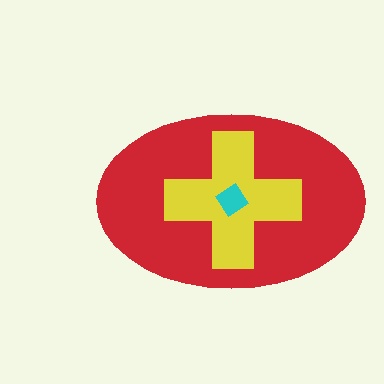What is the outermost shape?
The red ellipse.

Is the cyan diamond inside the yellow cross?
Yes.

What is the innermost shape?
The cyan diamond.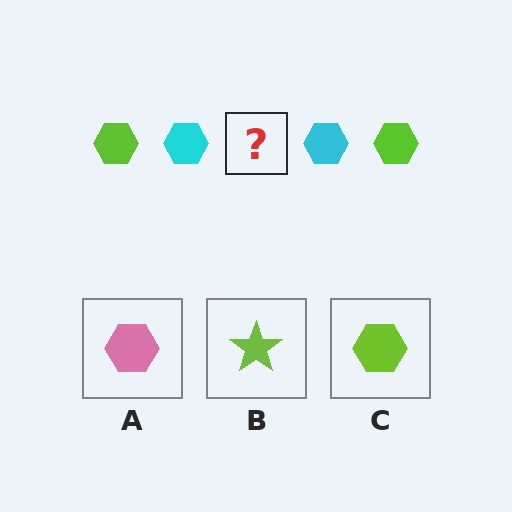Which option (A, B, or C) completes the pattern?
C.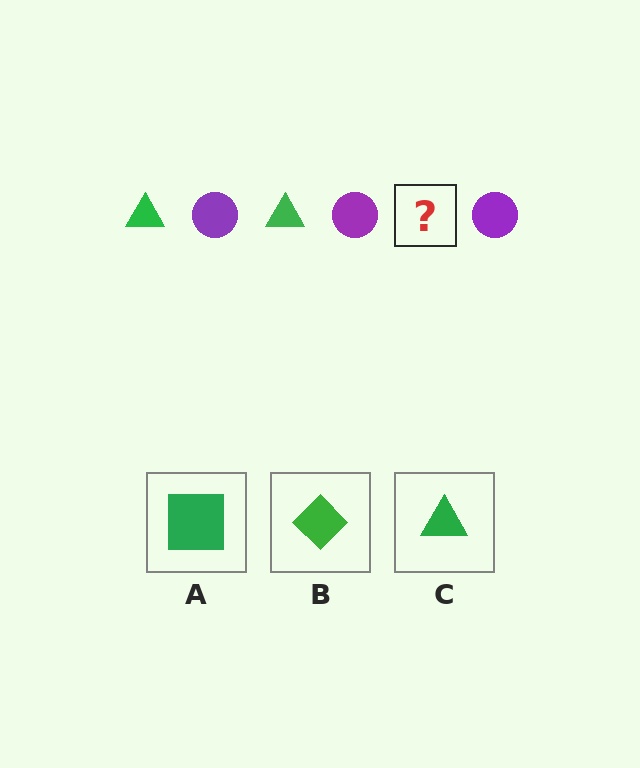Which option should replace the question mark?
Option C.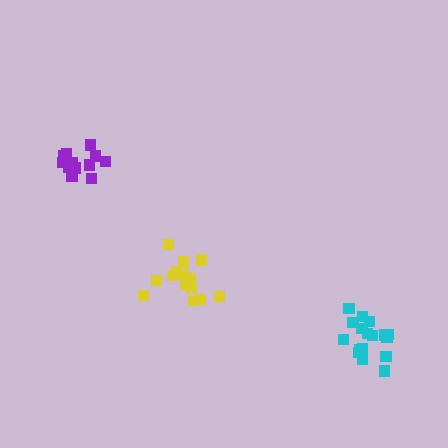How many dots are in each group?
Group 1: 14 dots, Group 2: 12 dots, Group 3: 17 dots (43 total).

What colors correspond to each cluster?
The clusters are colored: yellow, purple, cyan.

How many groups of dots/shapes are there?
There are 3 groups.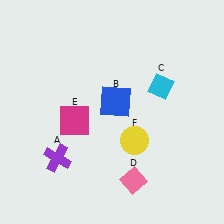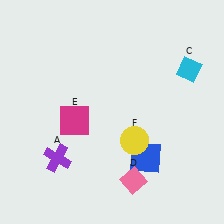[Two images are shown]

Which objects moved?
The objects that moved are: the blue square (B), the cyan diamond (C).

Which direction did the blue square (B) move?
The blue square (B) moved down.